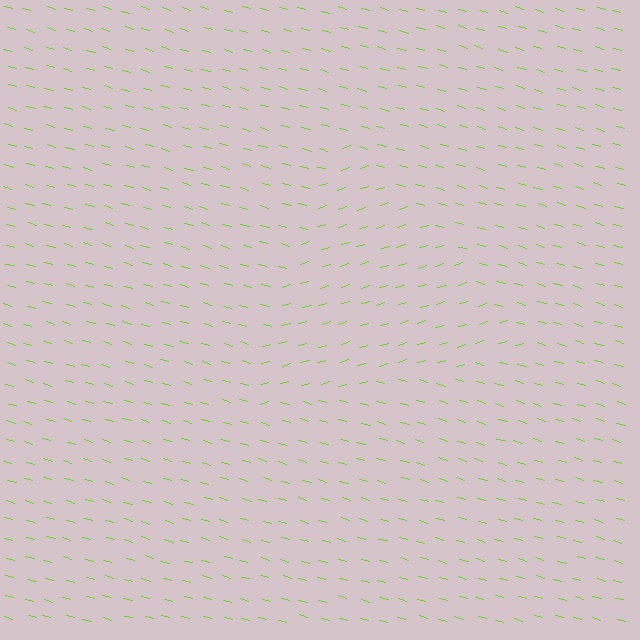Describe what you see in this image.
The image is filled with small lime line segments. A triangle region in the image has lines oriented differently from the surrounding lines, creating a visible texture boundary.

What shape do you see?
I see a triangle.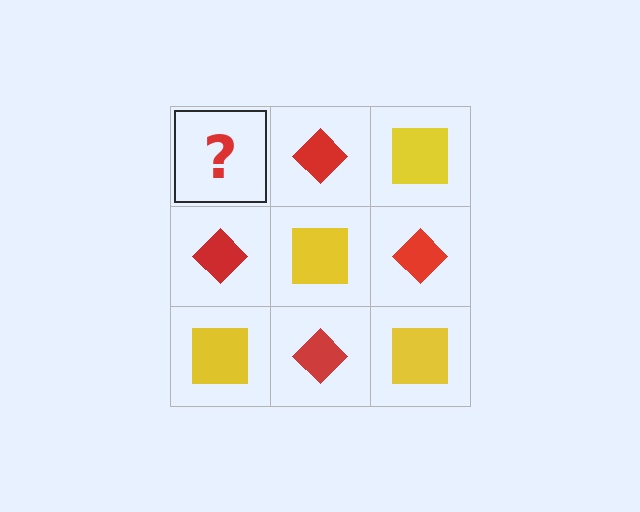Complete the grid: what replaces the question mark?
The question mark should be replaced with a yellow square.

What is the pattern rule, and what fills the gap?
The rule is that it alternates yellow square and red diamond in a checkerboard pattern. The gap should be filled with a yellow square.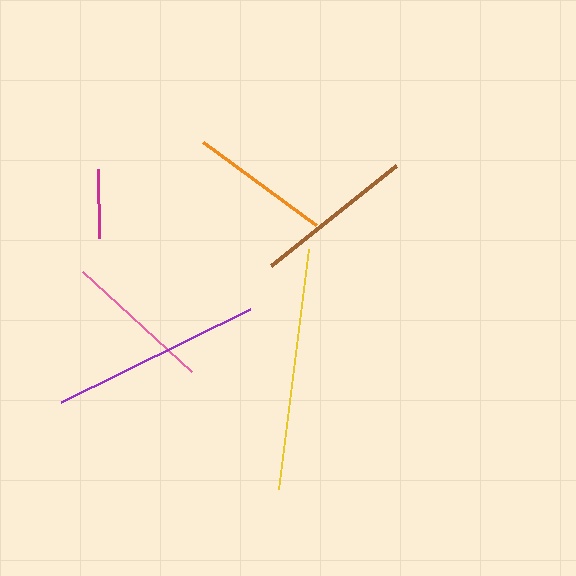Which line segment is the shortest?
The magenta line is the shortest at approximately 69 pixels.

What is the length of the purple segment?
The purple segment is approximately 210 pixels long.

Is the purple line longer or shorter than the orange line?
The purple line is longer than the orange line.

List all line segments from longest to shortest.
From longest to shortest: yellow, purple, brown, pink, orange, magenta.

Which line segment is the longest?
The yellow line is the longest at approximately 241 pixels.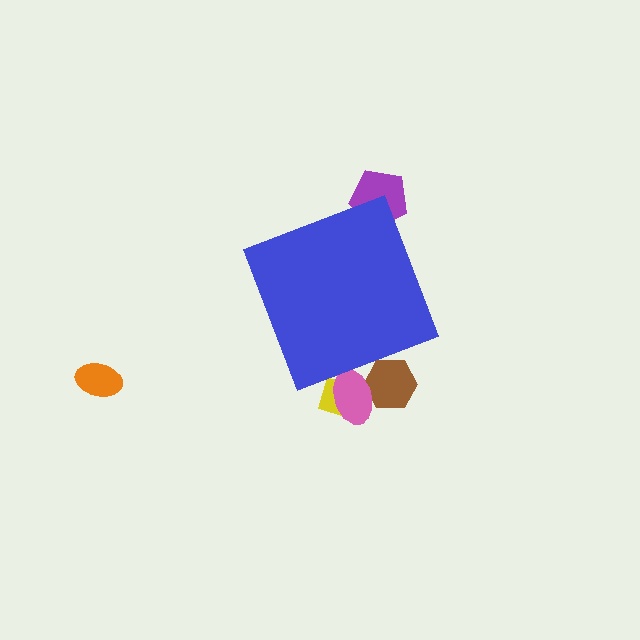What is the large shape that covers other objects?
A blue diamond.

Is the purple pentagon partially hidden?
Yes, the purple pentagon is partially hidden behind the blue diamond.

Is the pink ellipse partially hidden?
Yes, the pink ellipse is partially hidden behind the blue diamond.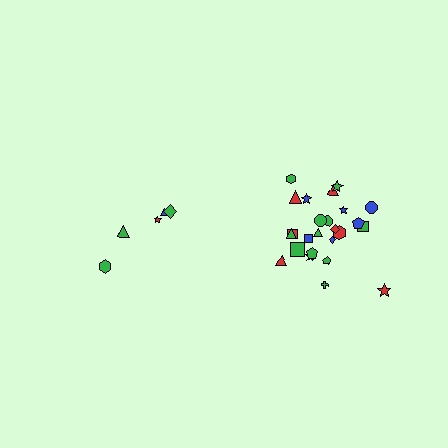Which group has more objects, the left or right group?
The right group.